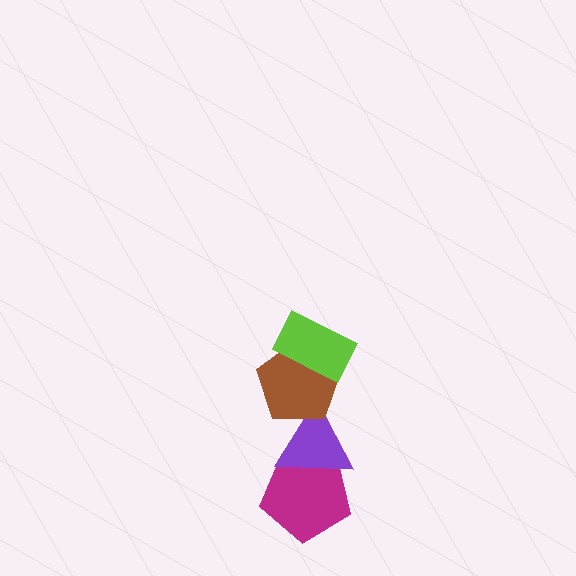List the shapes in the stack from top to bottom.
From top to bottom: the lime rectangle, the brown pentagon, the purple triangle, the magenta pentagon.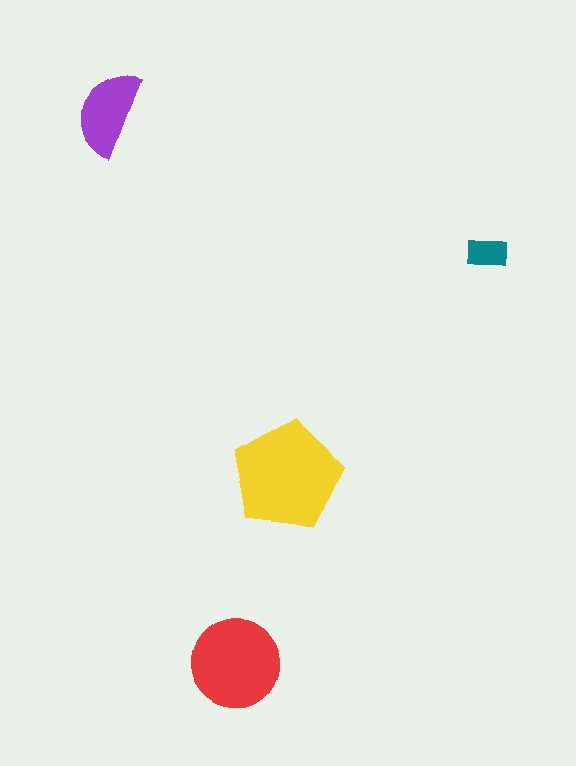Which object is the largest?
The yellow pentagon.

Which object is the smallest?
The teal rectangle.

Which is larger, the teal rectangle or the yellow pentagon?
The yellow pentagon.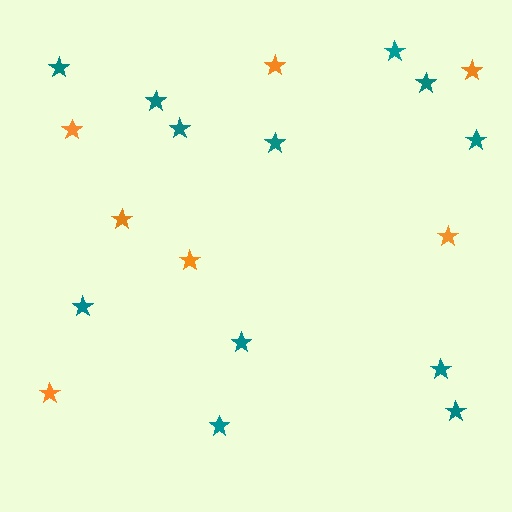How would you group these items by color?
There are 2 groups: one group of teal stars (12) and one group of orange stars (7).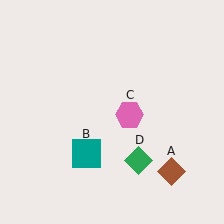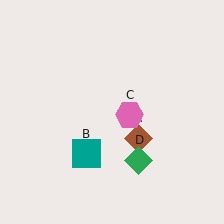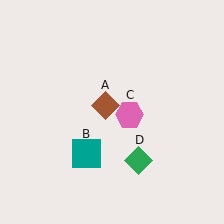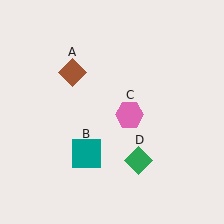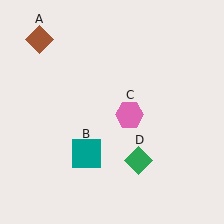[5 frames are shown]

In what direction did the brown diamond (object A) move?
The brown diamond (object A) moved up and to the left.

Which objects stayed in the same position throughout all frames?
Teal square (object B) and pink hexagon (object C) and green diamond (object D) remained stationary.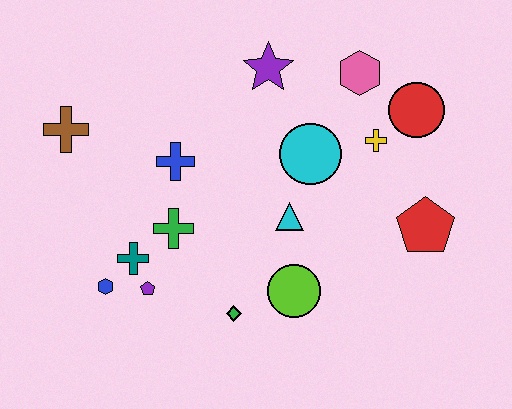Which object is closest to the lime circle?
The green diamond is closest to the lime circle.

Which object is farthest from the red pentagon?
The brown cross is farthest from the red pentagon.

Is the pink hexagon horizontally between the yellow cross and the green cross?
Yes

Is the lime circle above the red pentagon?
No